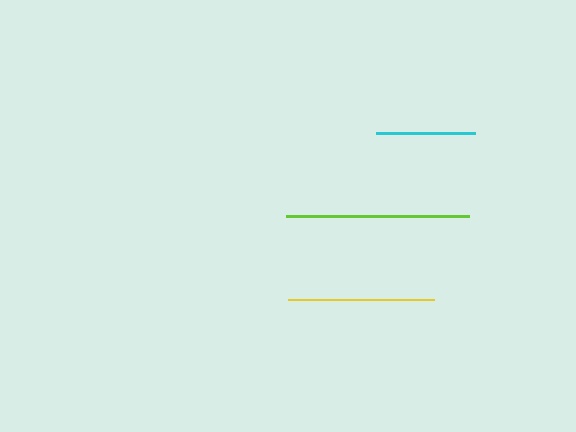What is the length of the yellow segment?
The yellow segment is approximately 146 pixels long.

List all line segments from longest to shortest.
From longest to shortest: lime, yellow, cyan.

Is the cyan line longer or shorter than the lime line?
The lime line is longer than the cyan line.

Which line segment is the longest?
The lime line is the longest at approximately 184 pixels.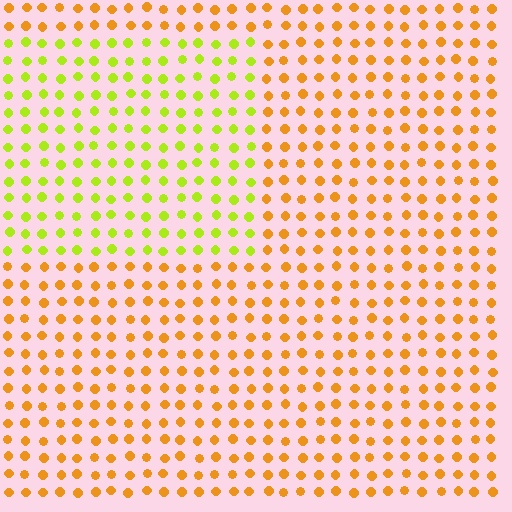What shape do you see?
I see a rectangle.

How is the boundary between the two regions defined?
The boundary is defined purely by a slight shift in hue (about 44 degrees). Spacing, size, and orientation are identical on both sides.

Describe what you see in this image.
The image is filled with small orange elements in a uniform arrangement. A rectangle-shaped region is visible where the elements are tinted to a slightly different hue, forming a subtle color boundary.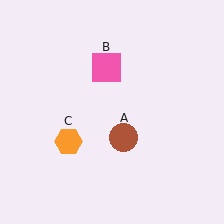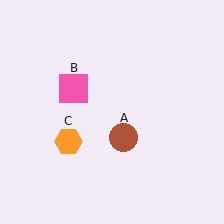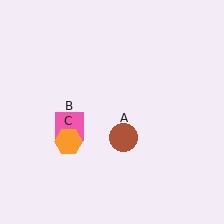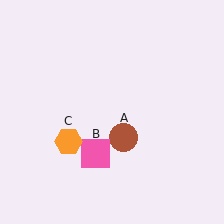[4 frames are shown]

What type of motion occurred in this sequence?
The pink square (object B) rotated counterclockwise around the center of the scene.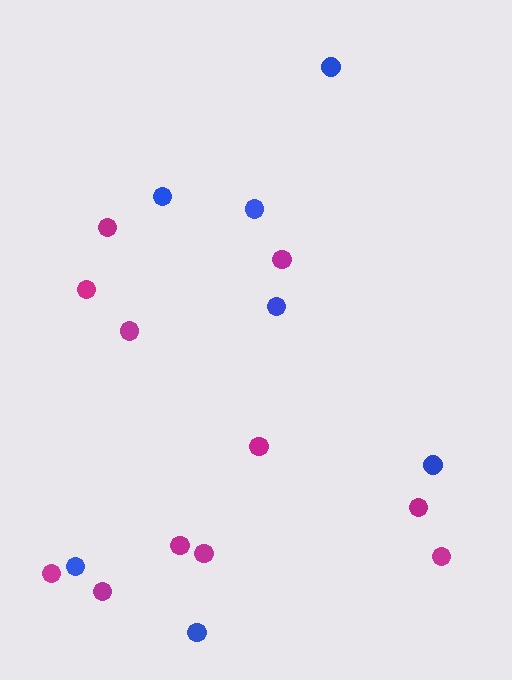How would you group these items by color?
There are 2 groups: one group of blue circles (7) and one group of magenta circles (11).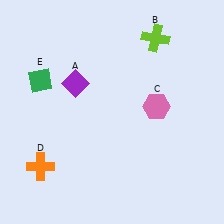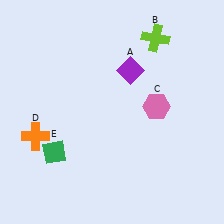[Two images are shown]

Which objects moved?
The objects that moved are: the purple diamond (A), the orange cross (D), the green diamond (E).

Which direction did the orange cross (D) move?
The orange cross (D) moved up.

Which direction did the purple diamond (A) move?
The purple diamond (A) moved right.